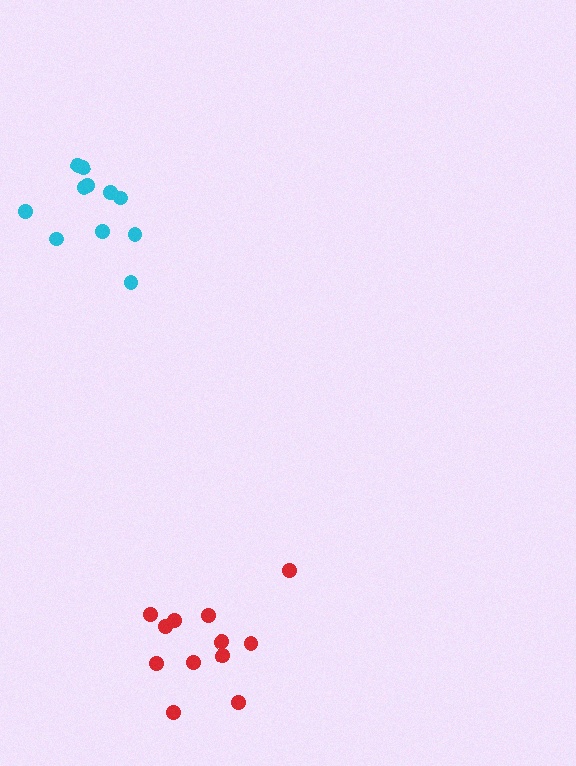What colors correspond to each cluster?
The clusters are colored: cyan, red.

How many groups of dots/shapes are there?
There are 2 groups.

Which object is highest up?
The cyan cluster is topmost.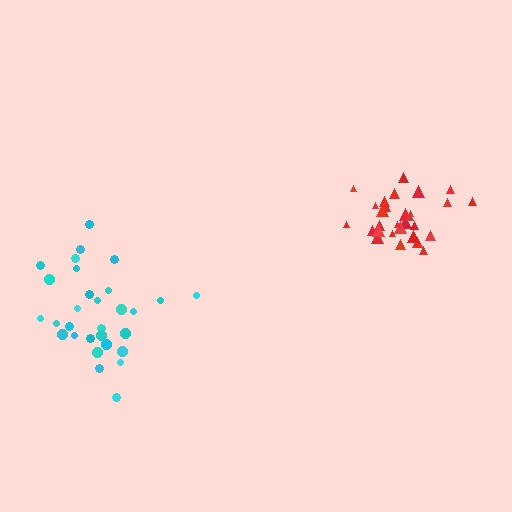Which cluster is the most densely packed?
Red.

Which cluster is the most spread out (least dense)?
Cyan.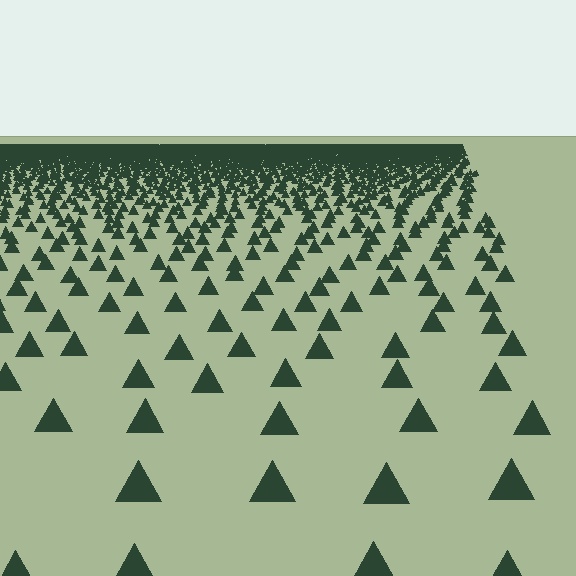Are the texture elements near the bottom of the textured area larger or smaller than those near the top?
Larger. Near the bottom, elements are closer to the viewer and appear at a bigger on-screen size.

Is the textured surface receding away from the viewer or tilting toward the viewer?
The surface is receding away from the viewer. Texture elements get smaller and denser toward the top.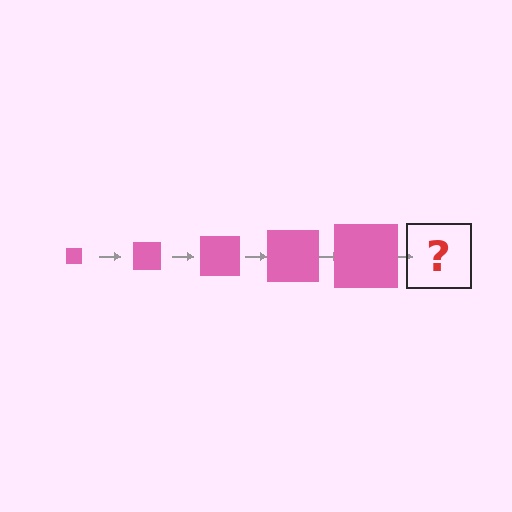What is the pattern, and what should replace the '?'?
The pattern is that the square gets progressively larger each step. The '?' should be a pink square, larger than the previous one.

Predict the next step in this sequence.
The next step is a pink square, larger than the previous one.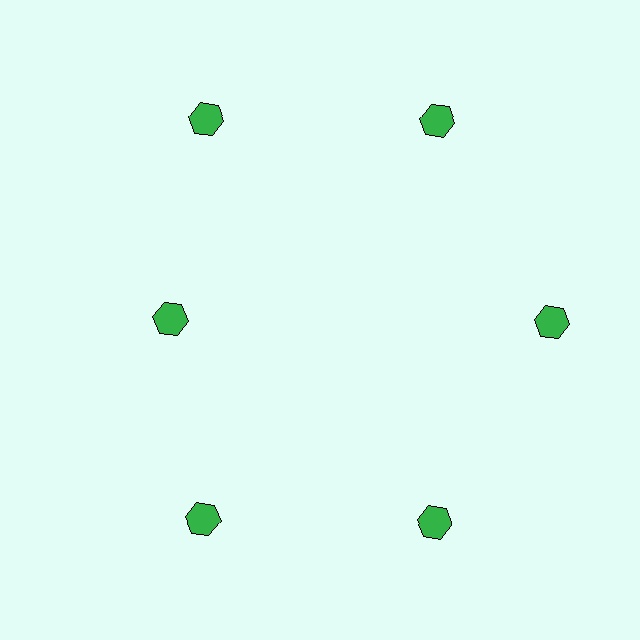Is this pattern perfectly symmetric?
No. The 6 green hexagons are arranged in a ring, but one element near the 9 o'clock position is pulled inward toward the center, breaking the 6-fold rotational symmetry.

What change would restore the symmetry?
The symmetry would be restored by moving it outward, back onto the ring so that all 6 hexagons sit at equal angles and equal distance from the center.